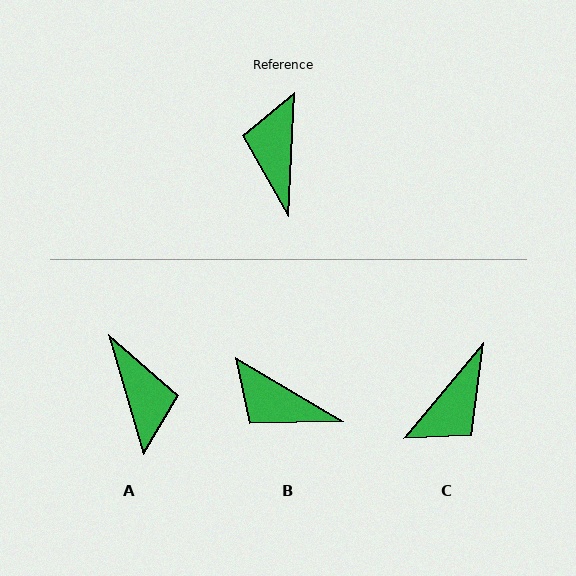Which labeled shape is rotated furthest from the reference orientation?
A, about 161 degrees away.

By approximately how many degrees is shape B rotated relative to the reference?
Approximately 62 degrees counter-clockwise.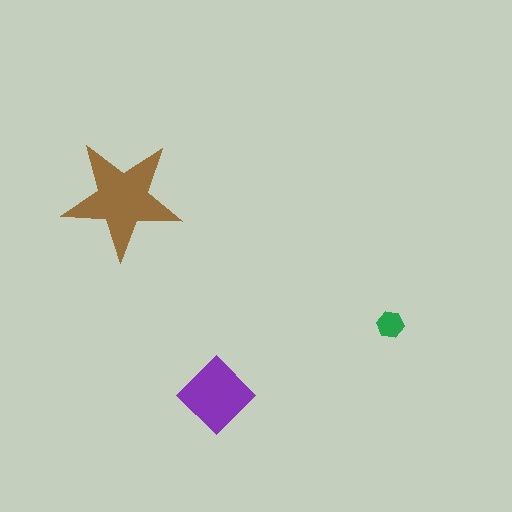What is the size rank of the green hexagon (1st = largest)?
3rd.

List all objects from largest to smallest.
The brown star, the purple diamond, the green hexagon.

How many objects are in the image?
There are 3 objects in the image.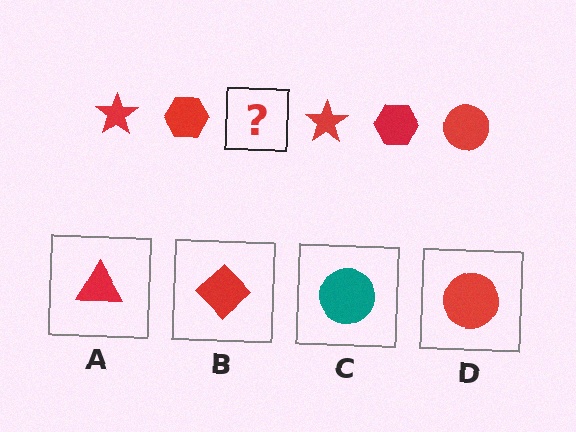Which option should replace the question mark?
Option D.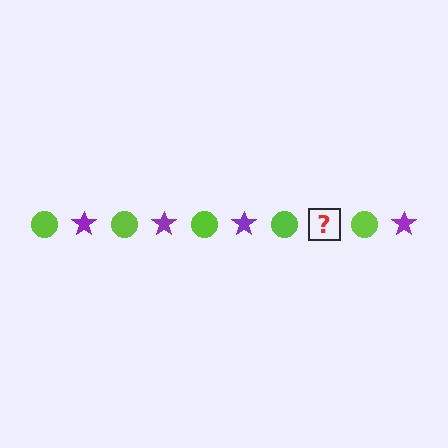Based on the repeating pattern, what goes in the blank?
The blank should be a purple star.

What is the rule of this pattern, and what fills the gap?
The rule is that the pattern alternates between lime circle and purple star. The gap should be filled with a purple star.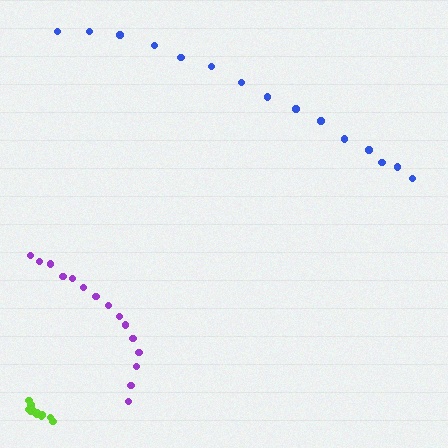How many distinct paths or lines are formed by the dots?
There are 3 distinct paths.